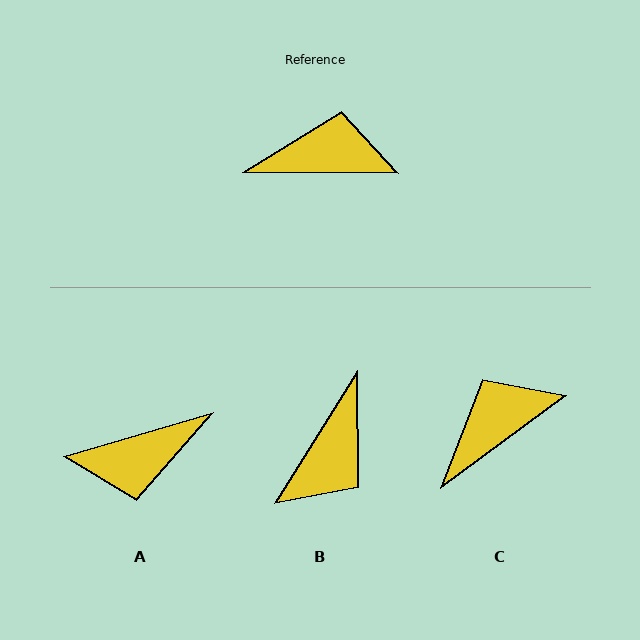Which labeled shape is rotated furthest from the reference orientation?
A, about 163 degrees away.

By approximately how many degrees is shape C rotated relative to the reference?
Approximately 37 degrees counter-clockwise.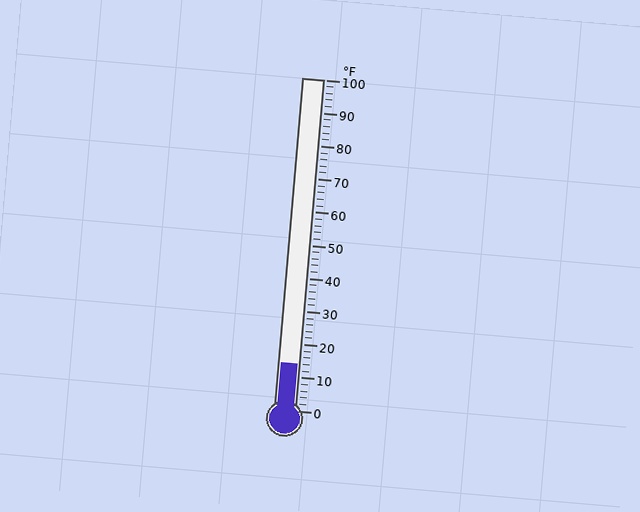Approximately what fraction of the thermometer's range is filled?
The thermometer is filled to approximately 15% of its range.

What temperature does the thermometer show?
The thermometer shows approximately 14°F.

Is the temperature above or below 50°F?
The temperature is below 50°F.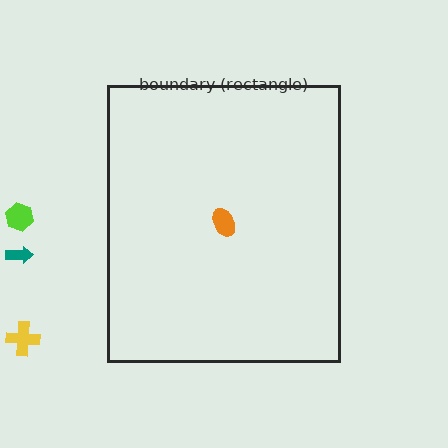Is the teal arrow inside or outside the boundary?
Outside.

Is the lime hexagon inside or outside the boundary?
Outside.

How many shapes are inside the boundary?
1 inside, 3 outside.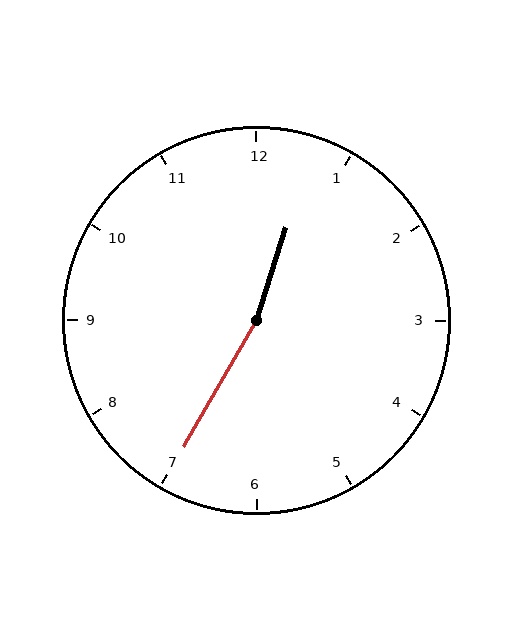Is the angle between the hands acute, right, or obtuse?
It is obtuse.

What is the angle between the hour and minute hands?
Approximately 168 degrees.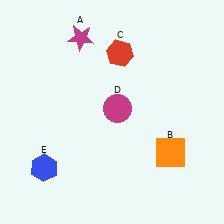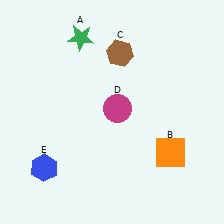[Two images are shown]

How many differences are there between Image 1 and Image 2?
There are 2 differences between the two images.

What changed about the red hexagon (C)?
In Image 1, C is red. In Image 2, it changed to brown.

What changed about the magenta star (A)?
In Image 1, A is magenta. In Image 2, it changed to green.